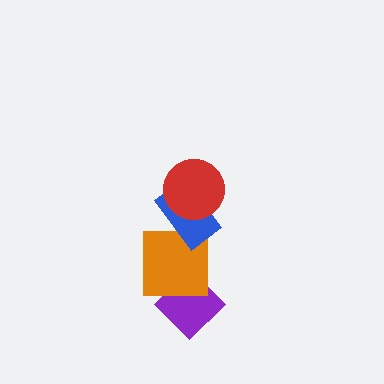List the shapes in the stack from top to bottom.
From top to bottom: the red circle, the blue rectangle, the orange square, the purple diamond.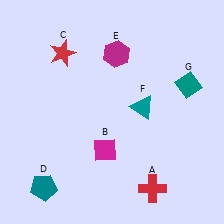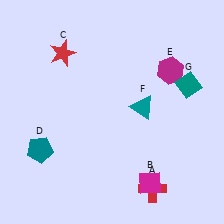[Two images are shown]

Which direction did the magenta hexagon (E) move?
The magenta hexagon (E) moved right.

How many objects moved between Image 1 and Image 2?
3 objects moved between the two images.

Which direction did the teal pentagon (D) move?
The teal pentagon (D) moved up.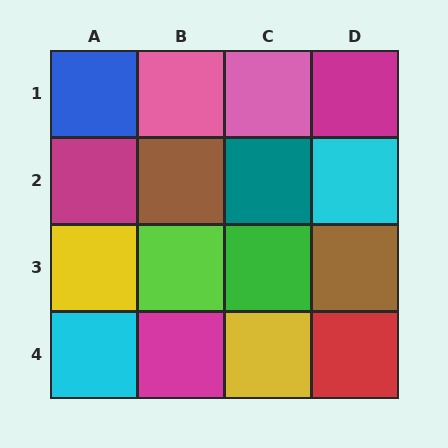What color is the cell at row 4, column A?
Cyan.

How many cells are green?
1 cell is green.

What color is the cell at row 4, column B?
Magenta.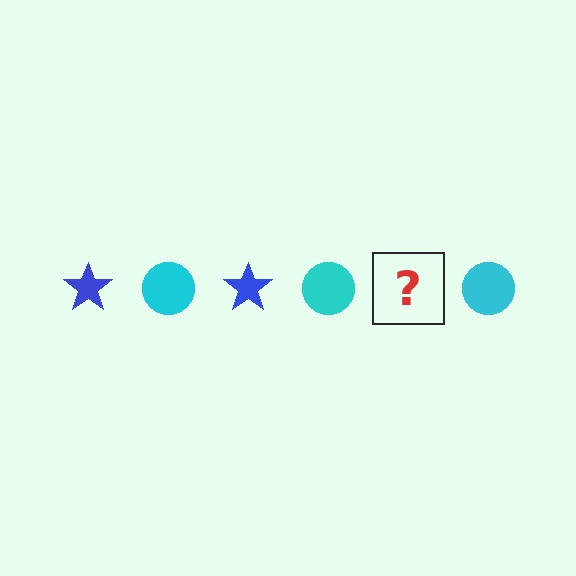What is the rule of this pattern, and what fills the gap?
The rule is that the pattern alternates between blue star and cyan circle. The gap should be filled with a blue star.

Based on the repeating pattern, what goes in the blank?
The blank should be a blue star.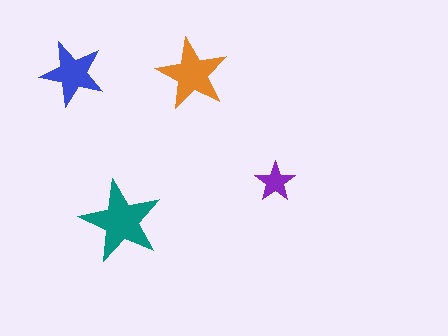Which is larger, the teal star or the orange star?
The teal one.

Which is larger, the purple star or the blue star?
The blue one.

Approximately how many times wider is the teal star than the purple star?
About 2 times wider.